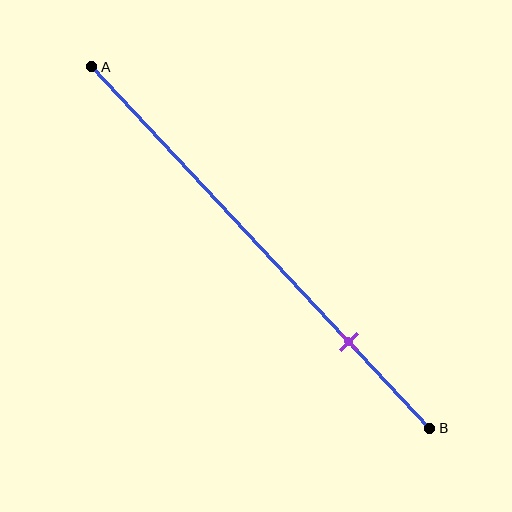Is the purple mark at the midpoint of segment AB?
No, the mark is at about 75% from A, not at the 50% midpoint.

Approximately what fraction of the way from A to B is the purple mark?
The purple mark is approximately 75% of the way from A to B.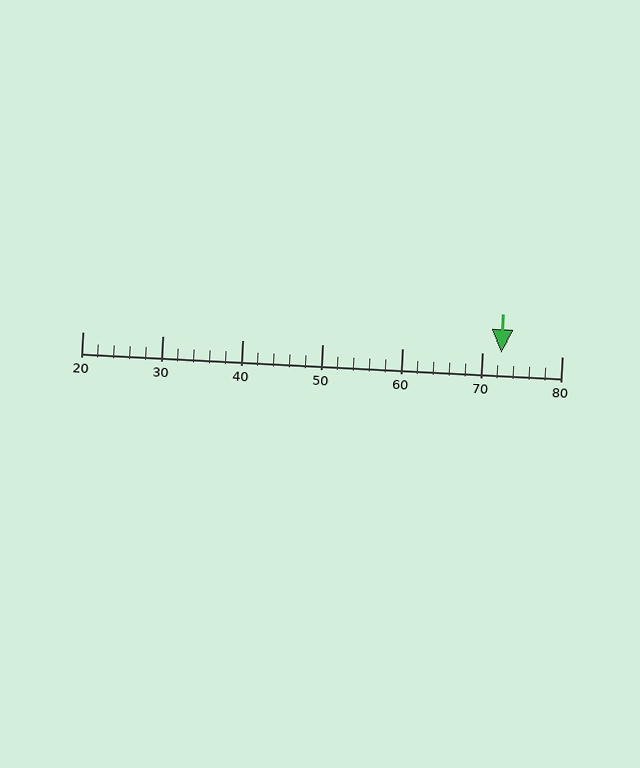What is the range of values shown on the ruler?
The ruler shows values from 20 to 80.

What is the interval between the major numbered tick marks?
The major tick marks are spaced 10 units apart.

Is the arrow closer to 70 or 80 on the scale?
The arrow is closer to 70.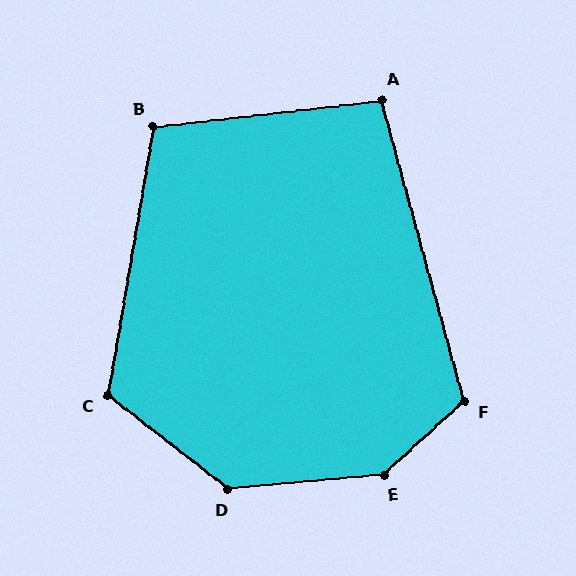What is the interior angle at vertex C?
Approximately 118 degrees (obtuse).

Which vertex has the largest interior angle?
E, at approximately 143 degrees.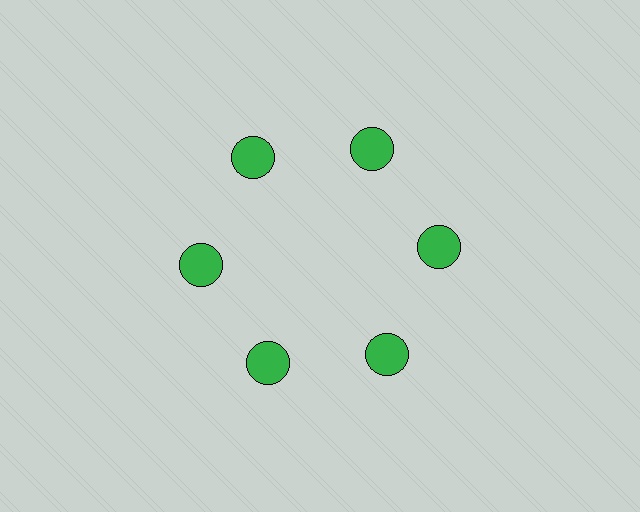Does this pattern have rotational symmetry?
Yes, this pattern has 6-fold rotational symmetry. It looks the same after rotating 60 degrees around the center.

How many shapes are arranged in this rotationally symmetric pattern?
There are 6 shapes, arranged in 6 groups of 1.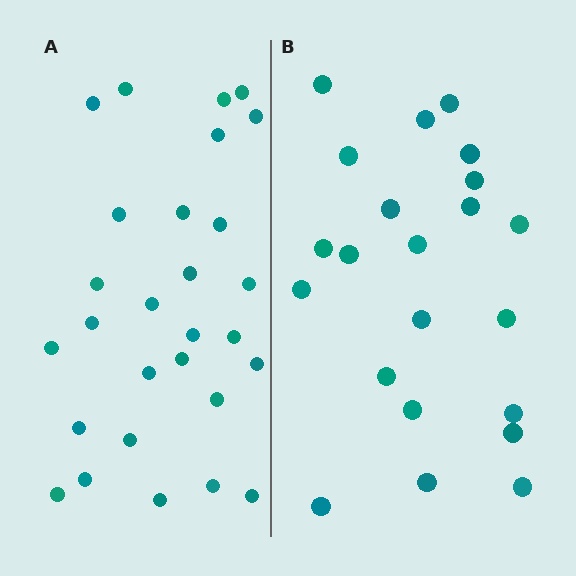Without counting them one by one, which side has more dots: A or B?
Region A (the left region) has more dots.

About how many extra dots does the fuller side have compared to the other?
Region A has about 6 more dots than region B.